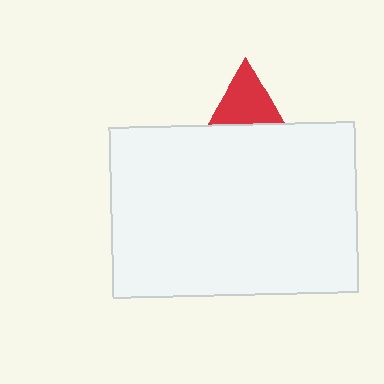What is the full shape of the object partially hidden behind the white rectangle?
The partially hidden object is a red triangle.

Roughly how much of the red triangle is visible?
A small part of it is visible (roughly 34%).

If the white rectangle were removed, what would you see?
You would see the complete red triangle.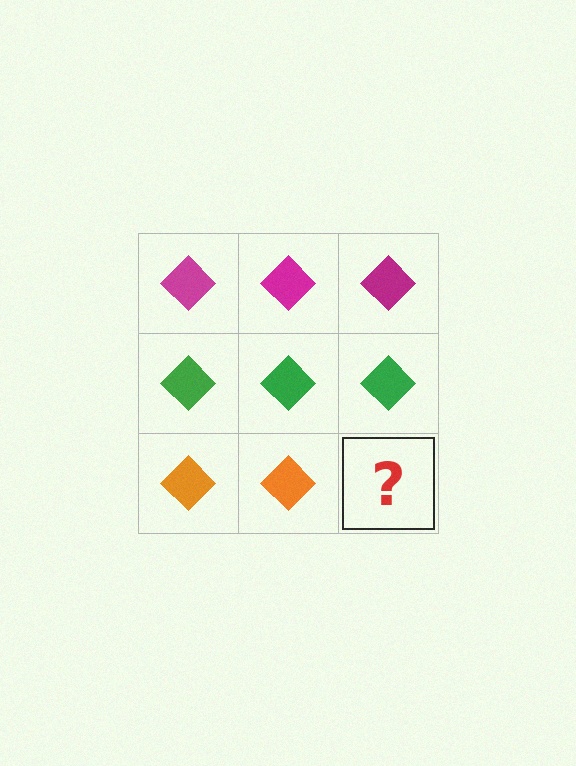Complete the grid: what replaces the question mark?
The question mark should be replaced with an orange diamond.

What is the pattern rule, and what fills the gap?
The rule is that each row has a consistent color. The gap should be filled with an orange diamond.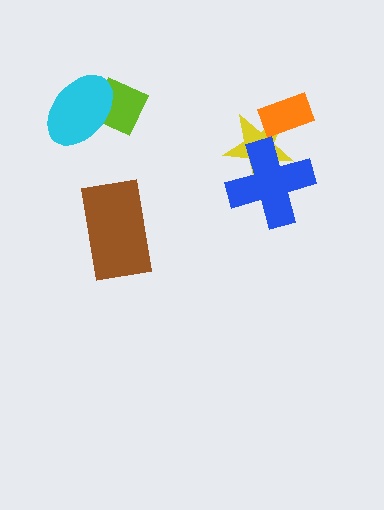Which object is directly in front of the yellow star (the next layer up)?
The orange rectangle is directly in front of the yellow star.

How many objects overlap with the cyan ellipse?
1 object overlaps with the cyan ellipse.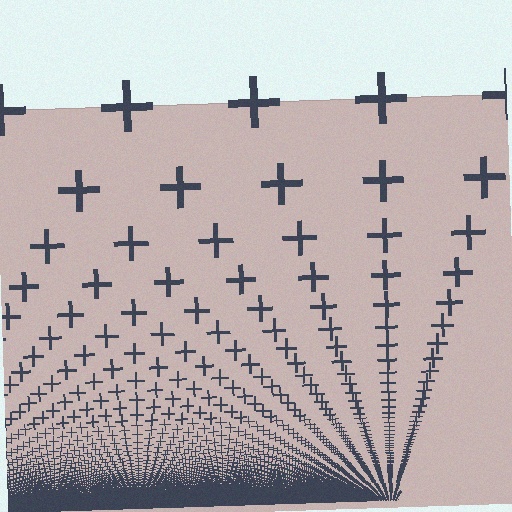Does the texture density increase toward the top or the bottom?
Density increases toward the bottom.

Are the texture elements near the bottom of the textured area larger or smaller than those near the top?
Smaller. The gradient is inverted — elements near the bottom are smaller and denser.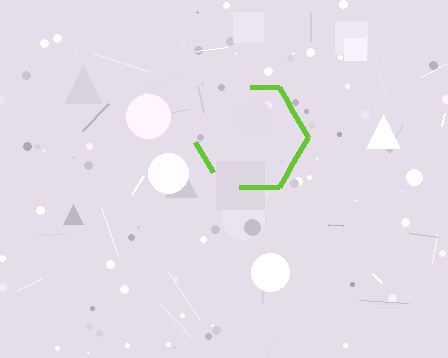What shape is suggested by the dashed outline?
The dashed outline suggests a hexagon.